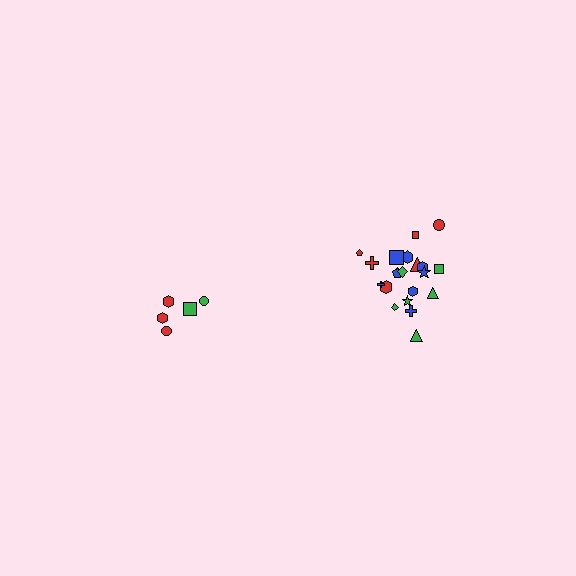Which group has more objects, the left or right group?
The right group.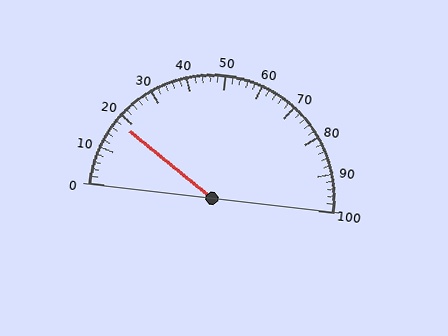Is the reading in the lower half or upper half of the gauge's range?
The reading is in the lower half of the range (0 to 100).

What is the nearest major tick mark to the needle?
The nearest major tick mark is 20.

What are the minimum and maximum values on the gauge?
The gauge ranges from 0 to 100.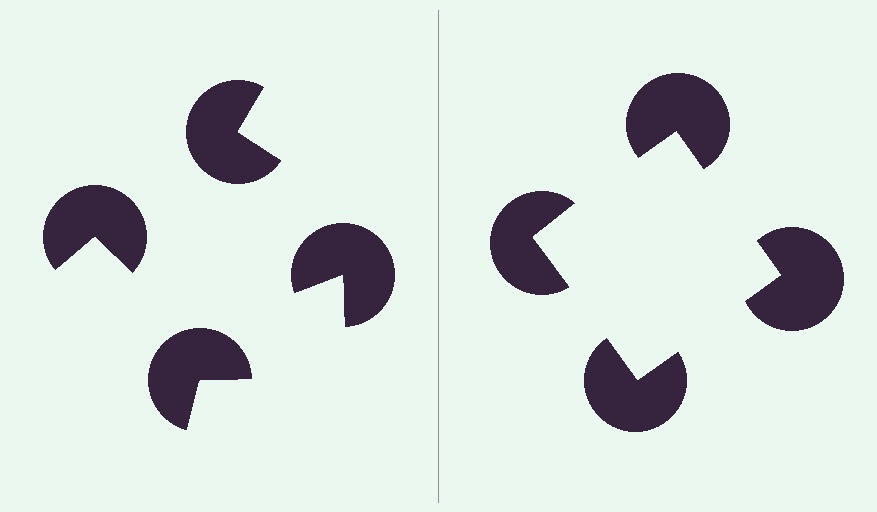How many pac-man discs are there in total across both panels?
8 — 4 on each side.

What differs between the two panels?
The pac-man discs are positioned identically on both sides; only the wedge orientations differ. On the right they align to a square; on the left they are misaligned.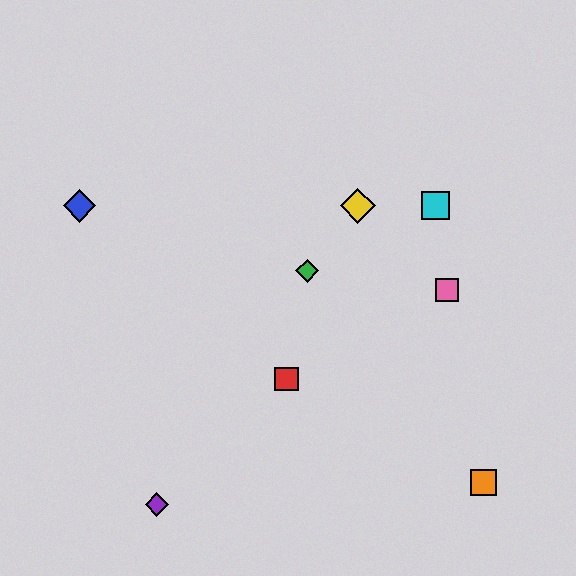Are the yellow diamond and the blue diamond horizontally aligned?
Yes, both are at y≈206.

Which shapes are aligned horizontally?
The blue diamond, the yellow diamond, the cyan square are aligned horizontally.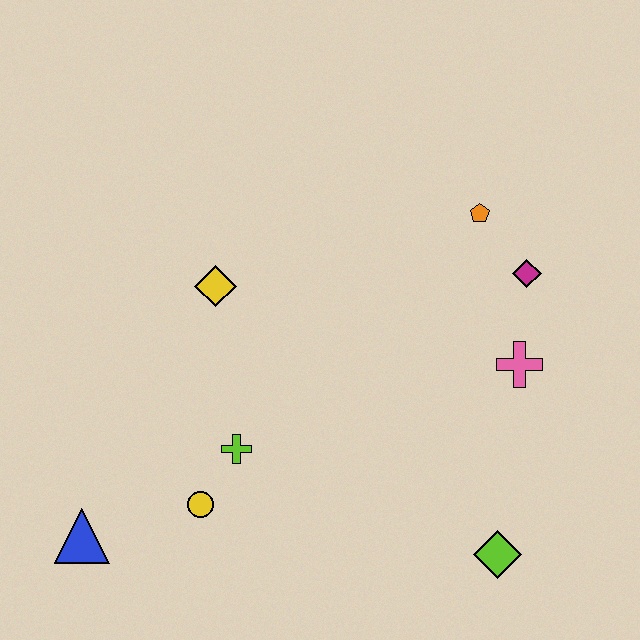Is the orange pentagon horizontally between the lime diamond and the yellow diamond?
Yes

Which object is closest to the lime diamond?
The pink cross is closest to the lime diamond.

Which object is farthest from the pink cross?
The blue triangle is farthest from the pink cross.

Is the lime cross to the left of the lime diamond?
Yes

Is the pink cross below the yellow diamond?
Yes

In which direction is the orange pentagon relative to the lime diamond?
The orange pentagon is above the lime diamond.